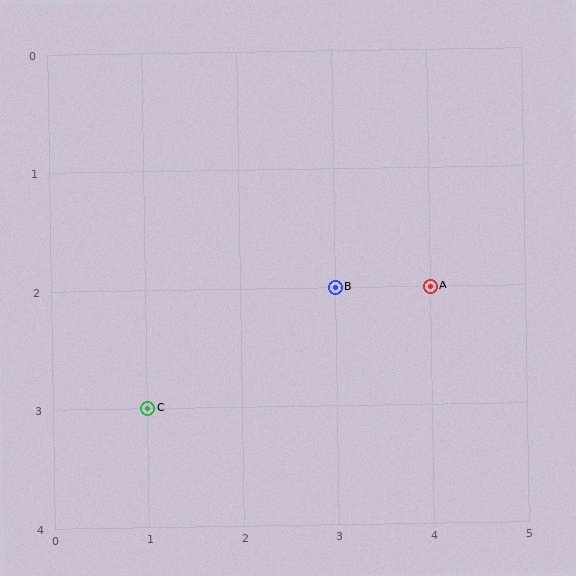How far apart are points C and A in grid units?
Points C and A are 3 columns and 1 row apart (about 3.2 grid units diagonally).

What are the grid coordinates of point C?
Point C is at grid coordinates (1, 3).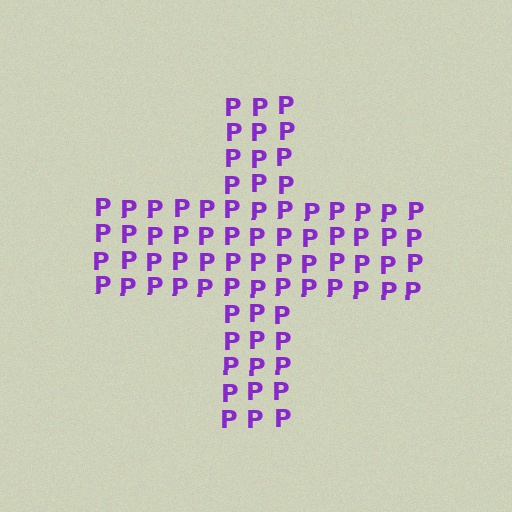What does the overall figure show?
The overall figure shows a cross.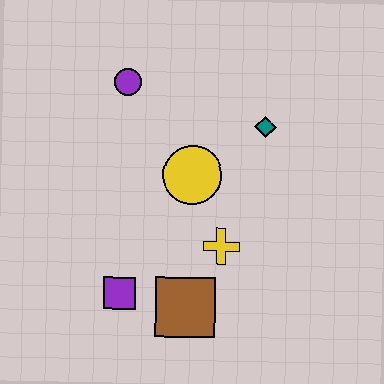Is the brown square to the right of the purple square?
Yes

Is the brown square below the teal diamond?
Yes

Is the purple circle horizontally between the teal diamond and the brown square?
No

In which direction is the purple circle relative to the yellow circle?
The purple circle is above the yellow circle.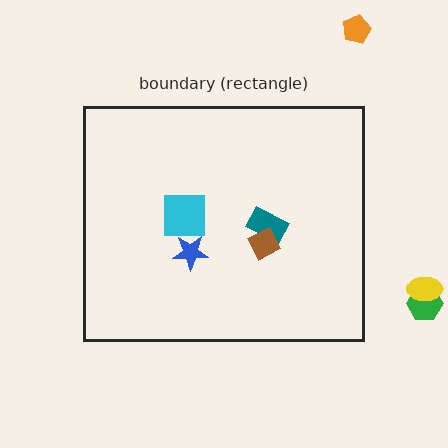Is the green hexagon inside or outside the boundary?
Outside.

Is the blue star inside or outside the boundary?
Inside.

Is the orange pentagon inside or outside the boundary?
Outside.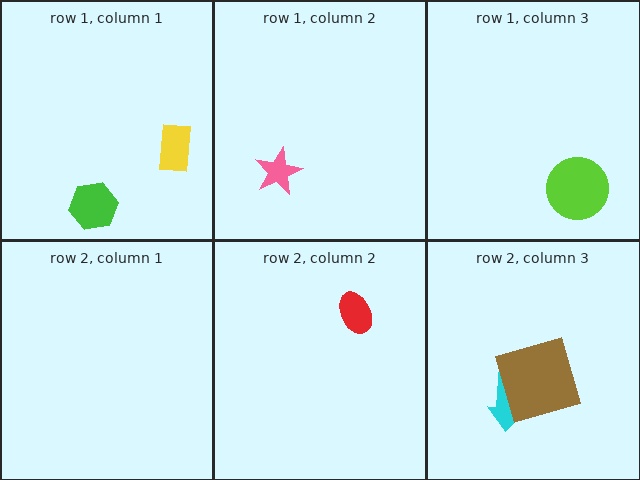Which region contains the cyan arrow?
The row 2, column 3 region.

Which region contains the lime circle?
The row 1, column 3 region.